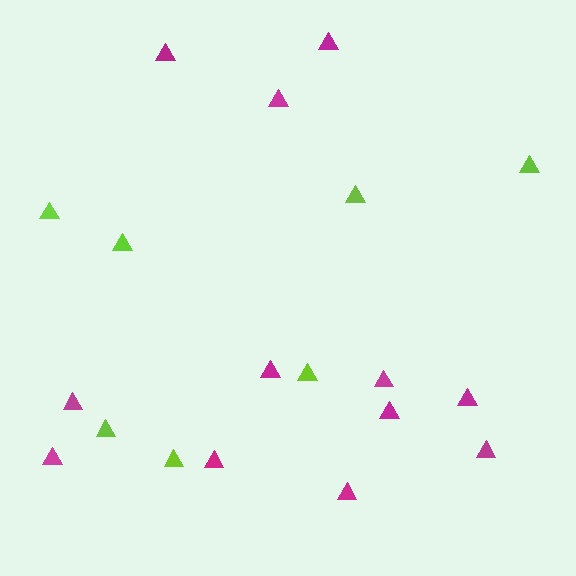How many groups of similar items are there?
There are 2 groups: one group of lime triangles (7) and one group of magenta triangles (12).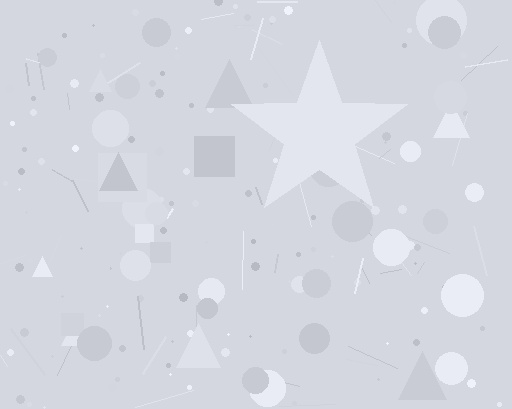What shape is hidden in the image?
A star is hidden in the image.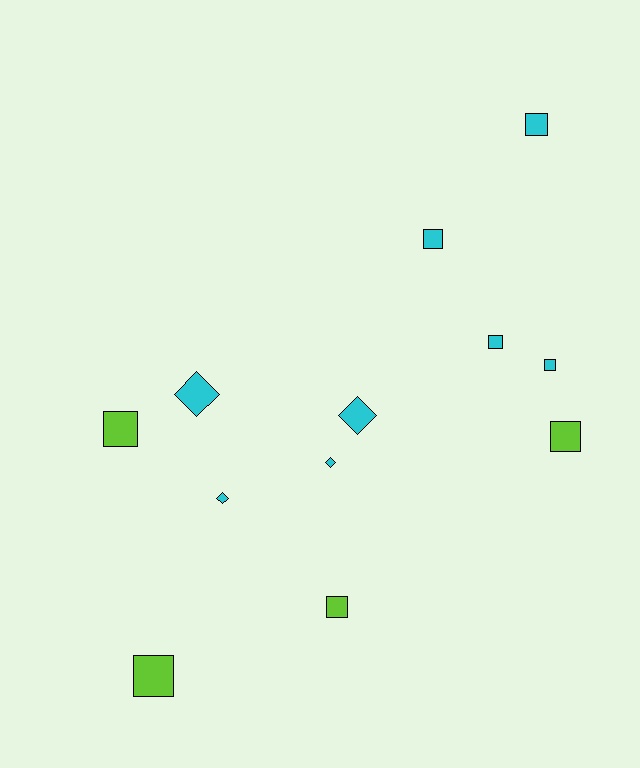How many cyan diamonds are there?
There are 4 cyan diamonds.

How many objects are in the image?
There are 12 objects.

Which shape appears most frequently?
Square, with 8 objects.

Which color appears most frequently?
Cyan, with 8 objects.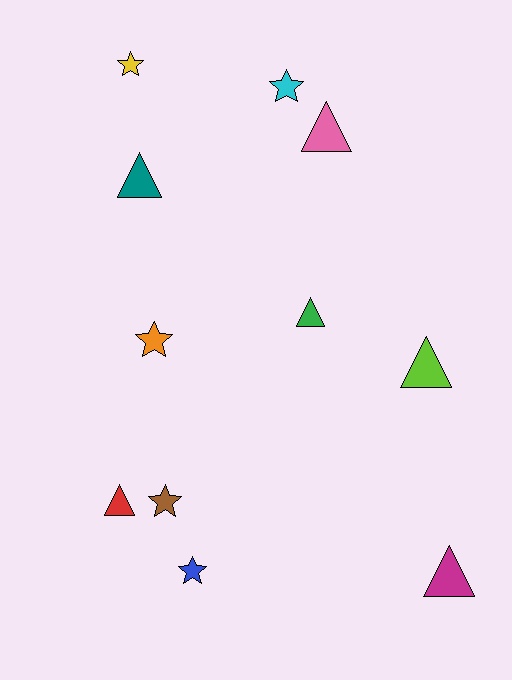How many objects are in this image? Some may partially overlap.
There are 11 objects.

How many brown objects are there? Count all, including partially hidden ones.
There is 1 brown object.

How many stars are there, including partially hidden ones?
There are 5 stars.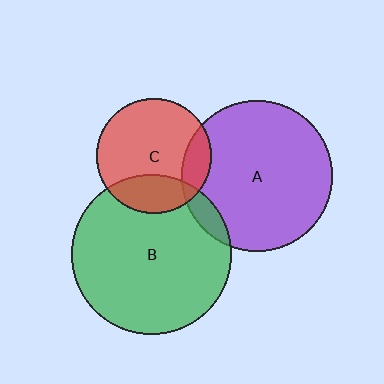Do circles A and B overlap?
Yes.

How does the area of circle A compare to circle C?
Approximately 1.7 times.